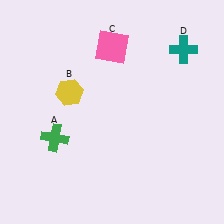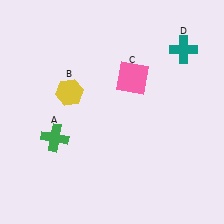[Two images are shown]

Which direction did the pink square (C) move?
The pink square (C) moved down.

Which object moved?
The pink square (C) moved down.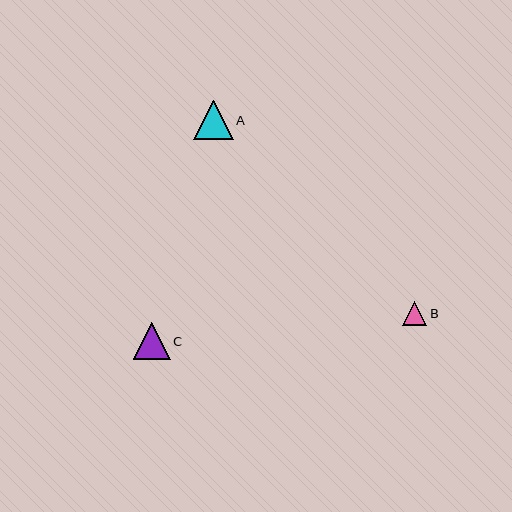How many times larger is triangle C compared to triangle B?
Triangle C is approximately 1.5 times the size of triangle B.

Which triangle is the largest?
Triangle A is the largest with a size of approximately 40 pixels.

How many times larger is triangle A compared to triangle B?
Triangle A is approximately 1.7 times the size of triangle B.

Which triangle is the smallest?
Triangle B is the smallest with a size of approximately 24 pixels.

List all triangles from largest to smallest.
From largest to smallest: A, C, B.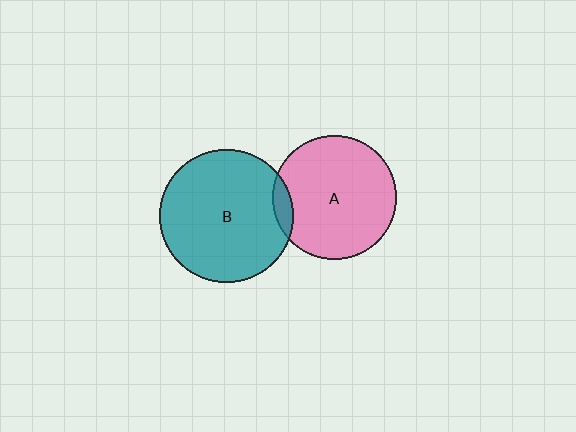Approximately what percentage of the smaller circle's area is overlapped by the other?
Approximately 5%.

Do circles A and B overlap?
Yes.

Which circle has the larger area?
Circle B (teal).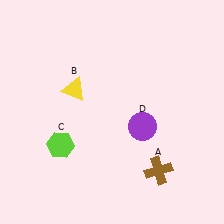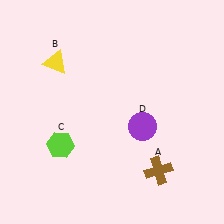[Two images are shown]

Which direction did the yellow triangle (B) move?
The yellow triangle (B) moved up.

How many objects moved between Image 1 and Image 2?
1 object moved between the two images.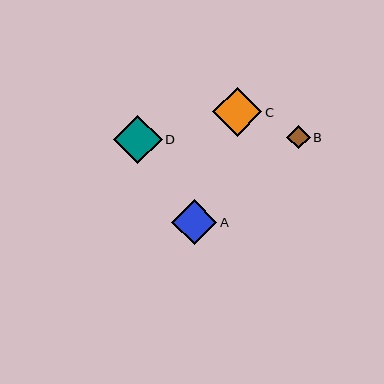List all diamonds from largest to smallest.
From largest to smallest: C, D, A, B.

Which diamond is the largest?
Diamond C is the largest with a size of approximately 50 pixels.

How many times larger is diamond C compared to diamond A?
Diamond C is approximately 1.1 times the size of diamond A.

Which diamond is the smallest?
Diamond B is the smallest with a size of approximately 24 pixels.